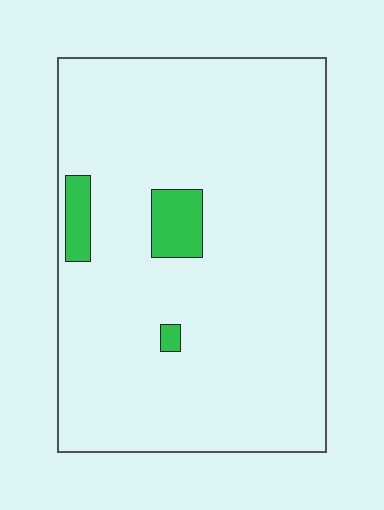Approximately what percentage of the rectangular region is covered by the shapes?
Approximately 5%.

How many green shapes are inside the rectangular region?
3.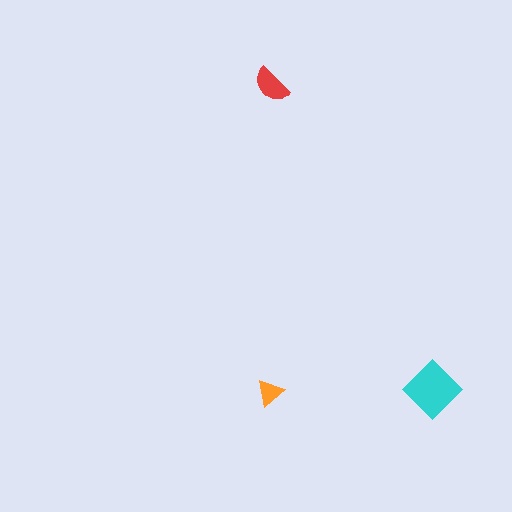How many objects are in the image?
There are 3 objects in the image.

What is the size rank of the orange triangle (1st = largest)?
3rd.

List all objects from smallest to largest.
The orange triangle, the red semicircle, the cyan diamond.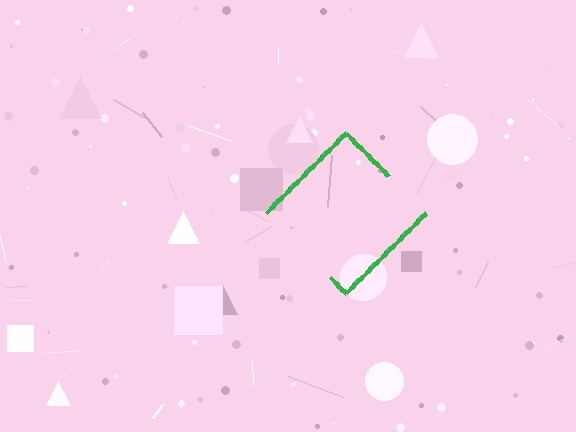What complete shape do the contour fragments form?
The contour fragments form a diamond.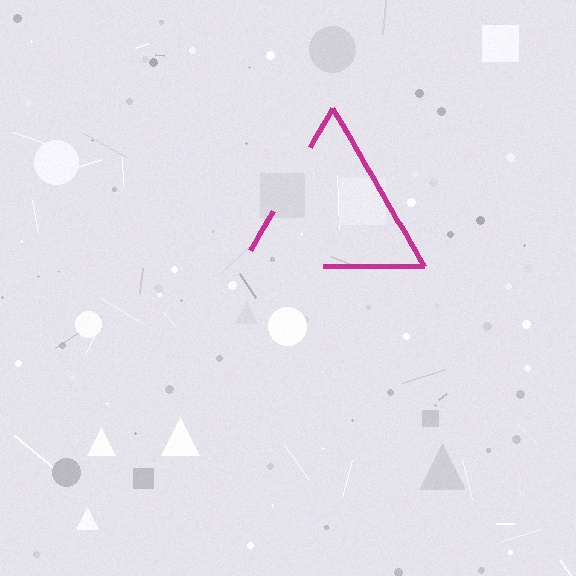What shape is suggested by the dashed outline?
The dashed outline suggests a triangle.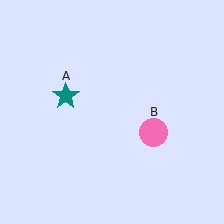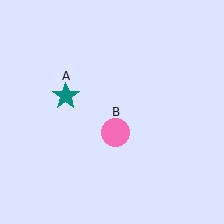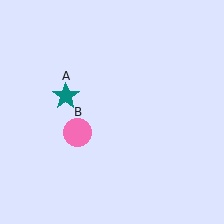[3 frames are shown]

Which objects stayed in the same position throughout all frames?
Teal star (object A) remained stationary.